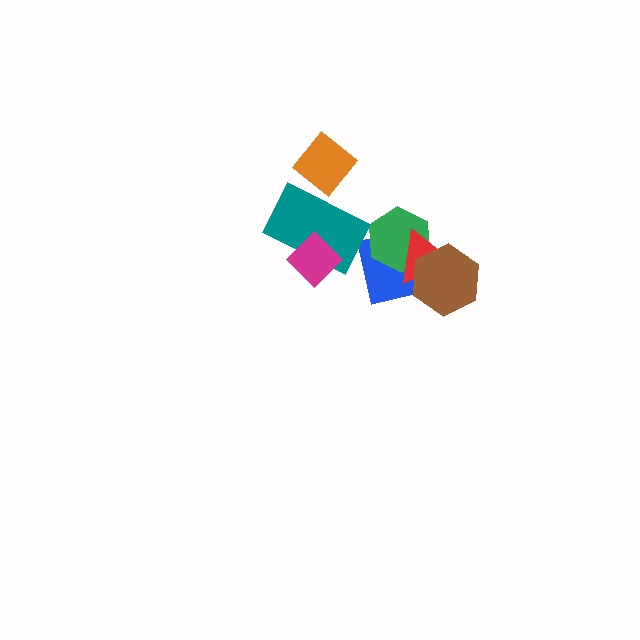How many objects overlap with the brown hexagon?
3 objects overlap with the brown hexagon.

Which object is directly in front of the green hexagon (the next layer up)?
The red triangle is directly in front of the green hexagon.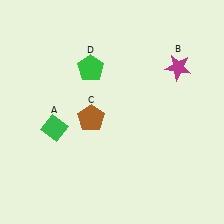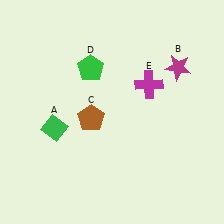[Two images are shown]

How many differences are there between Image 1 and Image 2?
There is 1 difference between the two images.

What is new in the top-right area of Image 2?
A magenta cross (E) was added in the top-right area of Image 2.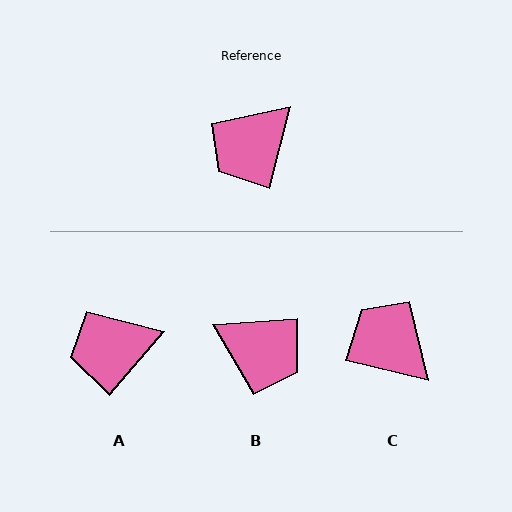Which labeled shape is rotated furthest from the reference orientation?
B, about 108 degrees away.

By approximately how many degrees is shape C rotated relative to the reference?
Approximately 89 degrees clockwise.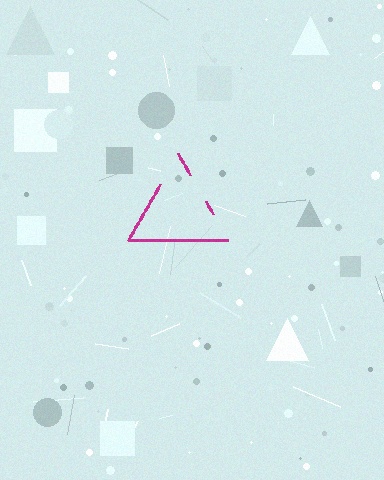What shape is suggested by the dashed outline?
The dashed outline suggests a triangle.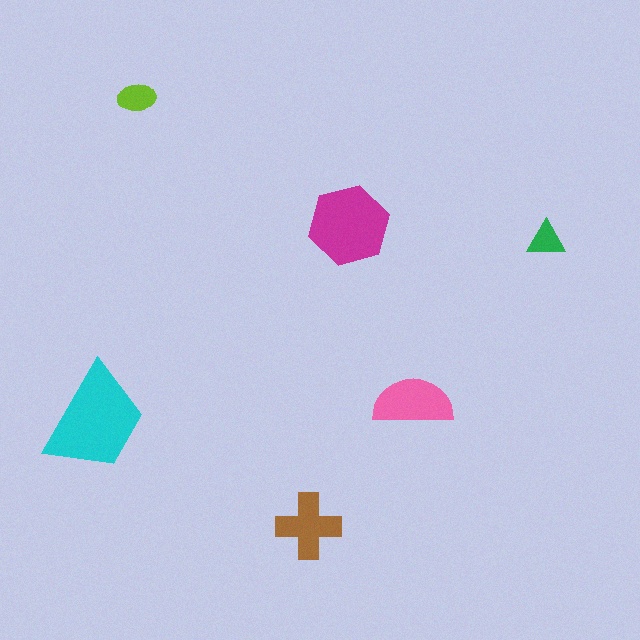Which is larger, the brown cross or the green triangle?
The brown cross.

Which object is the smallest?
The green triangle.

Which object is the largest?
The cyan trapezoid.